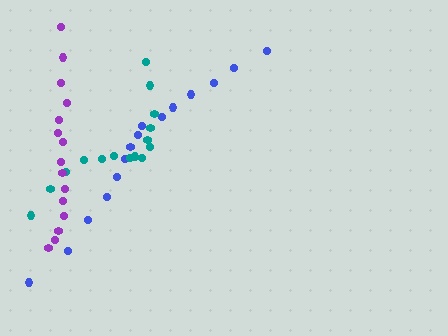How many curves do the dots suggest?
There are 3 distinct paths.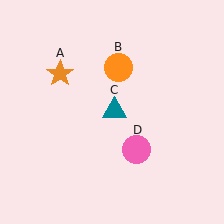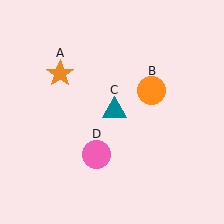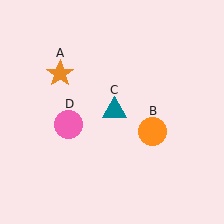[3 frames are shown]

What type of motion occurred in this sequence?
The orange circle (object B), pink circle (object D) rotated clockwise around the center of the scene.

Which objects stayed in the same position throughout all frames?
Orange star (object A) and teal triangle (object C) remained stationary.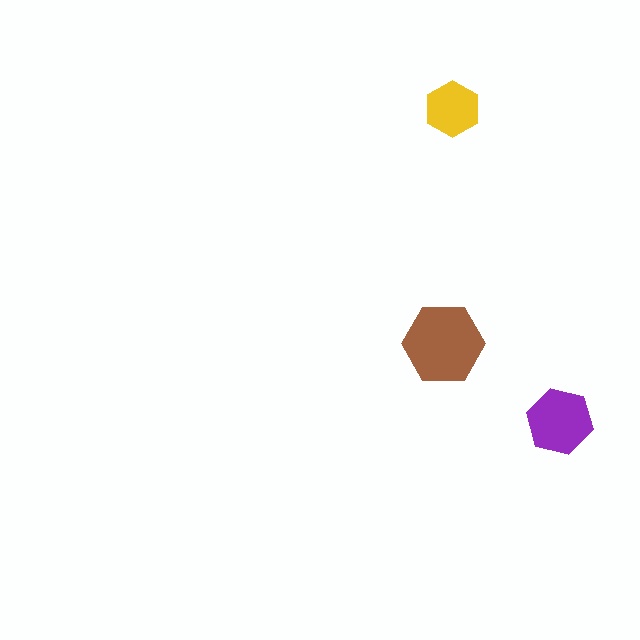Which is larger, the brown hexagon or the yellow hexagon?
The brown one.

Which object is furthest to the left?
The brown hexagon is leftmost.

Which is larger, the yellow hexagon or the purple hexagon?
The purple one.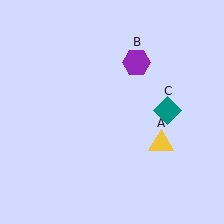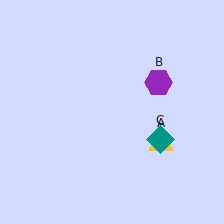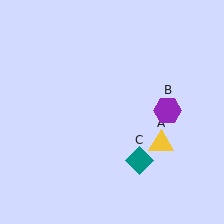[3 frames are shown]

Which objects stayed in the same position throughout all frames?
Yellow triangle (object A) remained stationary.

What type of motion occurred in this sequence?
The purple hexagon (object B), teal diamond (object C) rotated clockwise around the center of the scene.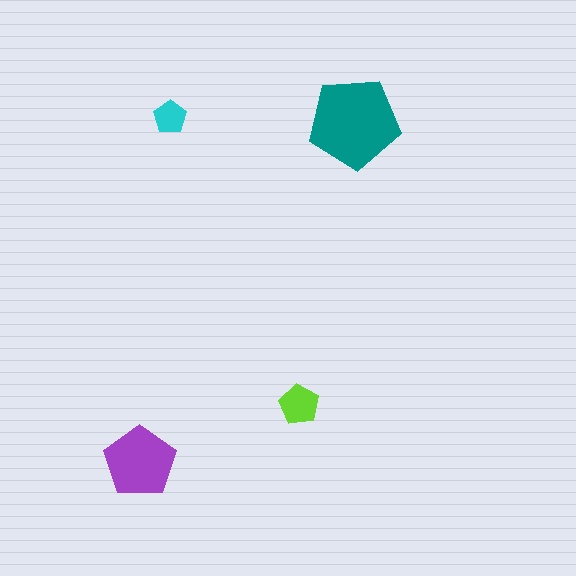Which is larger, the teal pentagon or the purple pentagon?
The teal one.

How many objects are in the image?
There are 4 objects in the image.